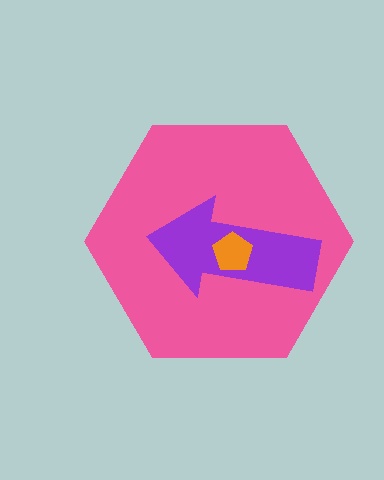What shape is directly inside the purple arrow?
The orange pentagon.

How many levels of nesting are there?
3.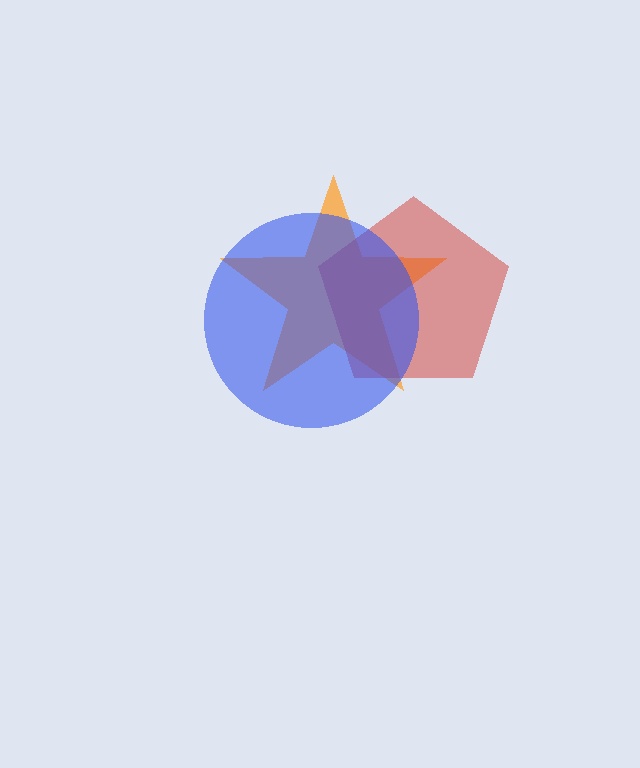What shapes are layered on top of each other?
The layered shapes are: an orange star, a red pentagon, a blue circle.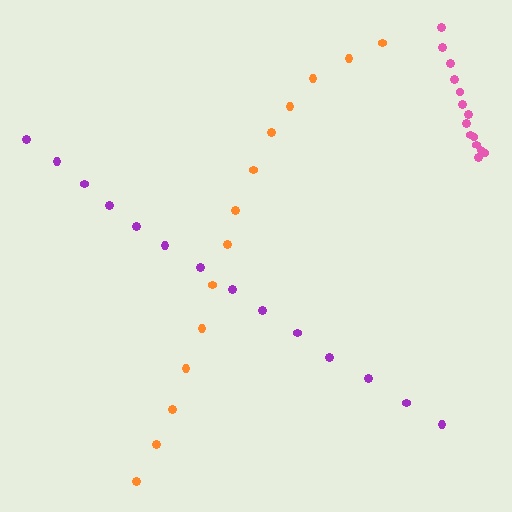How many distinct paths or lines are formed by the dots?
There are 3 distinct paths.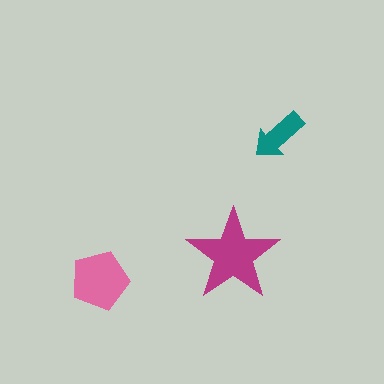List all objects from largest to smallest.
The magenta star, the pink pentagon, the teal arrow.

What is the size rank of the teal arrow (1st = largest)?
3rd.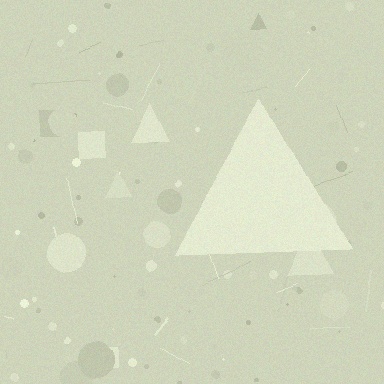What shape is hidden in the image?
A triangle is hidden in the image.